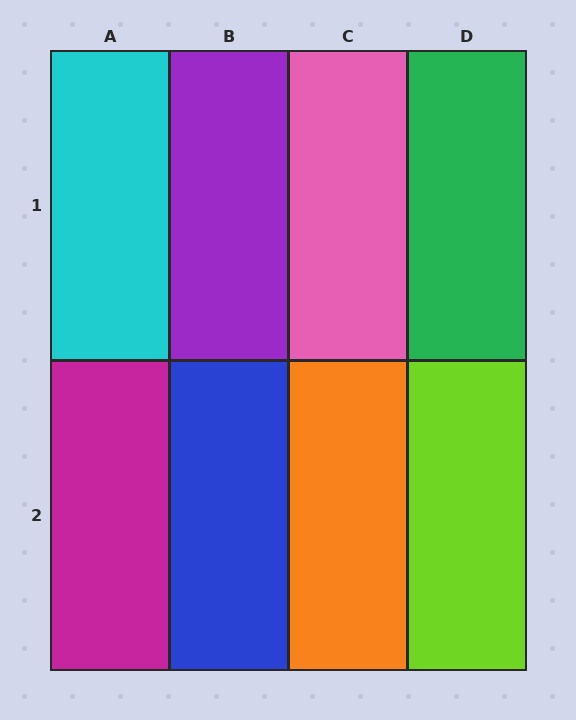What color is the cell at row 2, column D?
Lime.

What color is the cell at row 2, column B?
Blue.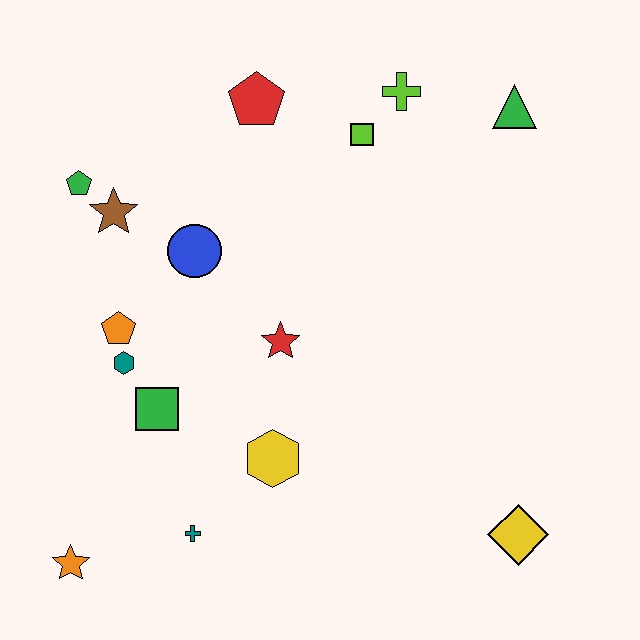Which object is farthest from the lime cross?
The orange star is farthest from the lime cross.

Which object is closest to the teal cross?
The yellow hexagon is closest to the teal cross.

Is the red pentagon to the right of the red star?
No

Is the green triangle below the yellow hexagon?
No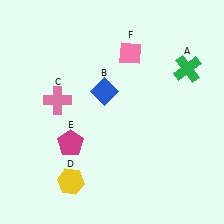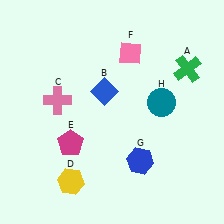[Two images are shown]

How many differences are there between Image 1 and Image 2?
There are 2 differences between the two images.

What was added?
A blue hexagon (G), a teal circle (H) were added in Image 2.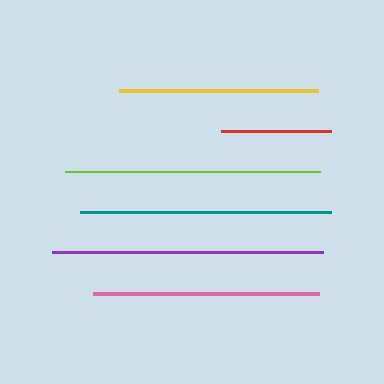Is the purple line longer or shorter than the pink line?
The purple line is longer than the pink line.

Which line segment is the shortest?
The red line is the shortest at approximately 110 pixels.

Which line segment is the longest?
The purple line is the longest at approximately 271 pixels.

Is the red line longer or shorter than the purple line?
The purple line is longer than the red line.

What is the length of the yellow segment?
The yellow segment is approximately 199 pixels long.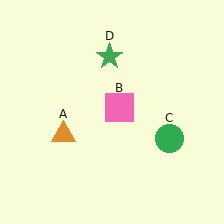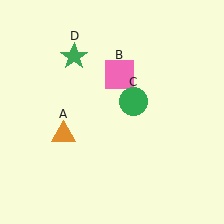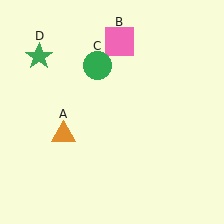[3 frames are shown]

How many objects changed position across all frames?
3 objects changed position: pink square (object B), green circle (object C), green star (object D).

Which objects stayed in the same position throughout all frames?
Orange triangle (object A) remained stationary.